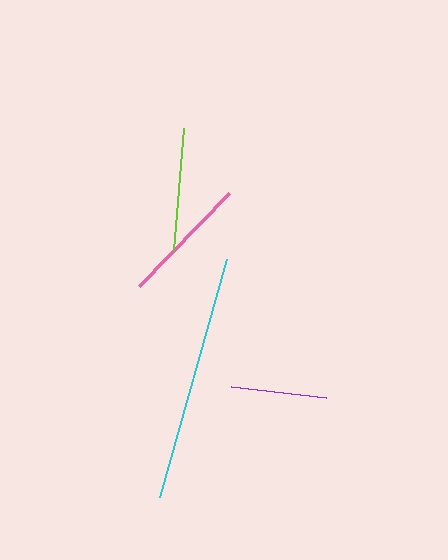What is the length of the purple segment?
The purple segment is approximately 96 pixels long.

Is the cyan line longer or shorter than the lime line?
The cyan line is longer than the lime line.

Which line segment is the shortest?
The purple line is the shortest at approximately 96 pixels.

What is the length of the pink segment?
The pink segment is approximately 129 pixels long.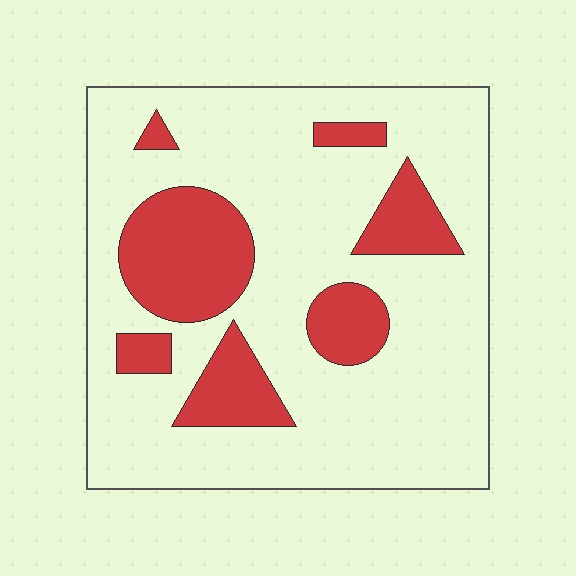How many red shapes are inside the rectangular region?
7.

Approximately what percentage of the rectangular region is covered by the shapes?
Approximately 25%.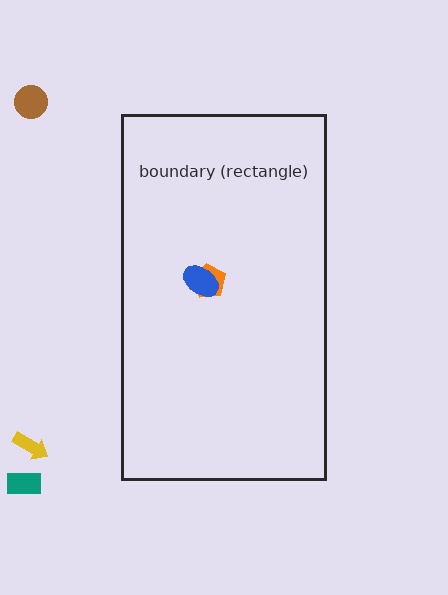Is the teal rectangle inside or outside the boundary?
Outside.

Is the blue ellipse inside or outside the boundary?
Inside.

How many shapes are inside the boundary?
2 inside, 3 outside.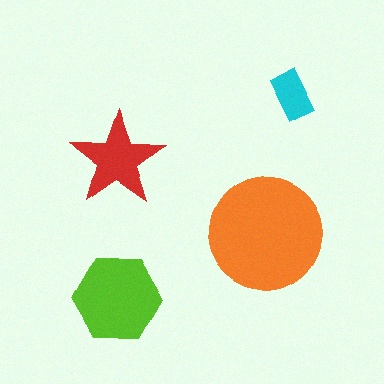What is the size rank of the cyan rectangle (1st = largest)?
4th.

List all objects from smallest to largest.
The cyan rectangle, the red star, the lime hexagon, the orange circle.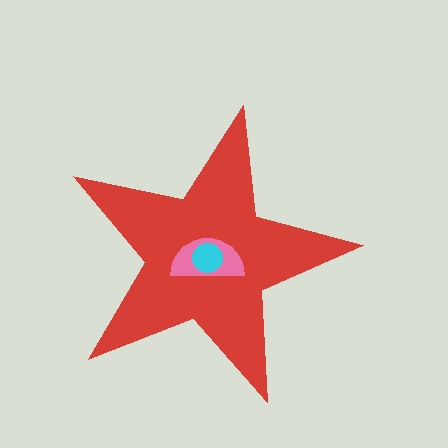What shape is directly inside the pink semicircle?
The cyan circle.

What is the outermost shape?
The red star.